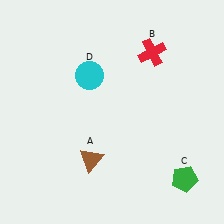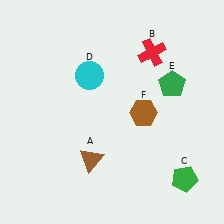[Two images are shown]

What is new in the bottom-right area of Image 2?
A brown hexagon (F) was added in the bottom-right area of Image 2.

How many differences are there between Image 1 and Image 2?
There are 2 differences between the two images.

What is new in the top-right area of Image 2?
A green pentagon (E) was added in the top-right area of Image 2.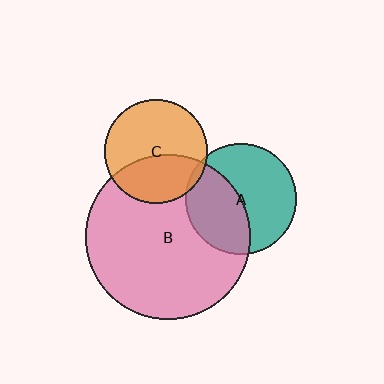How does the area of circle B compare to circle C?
Approximately 2.5 times.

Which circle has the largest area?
Circle B (pink).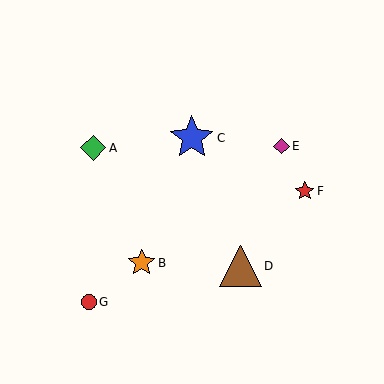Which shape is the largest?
The blue star (labeled C) is the largest.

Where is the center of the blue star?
The center of the blue star is at (192, 138).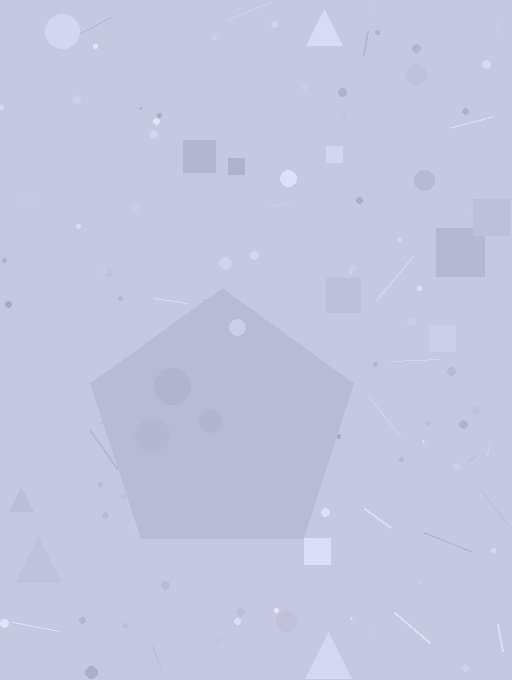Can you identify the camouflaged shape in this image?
The camouflaged shape is a pentagon.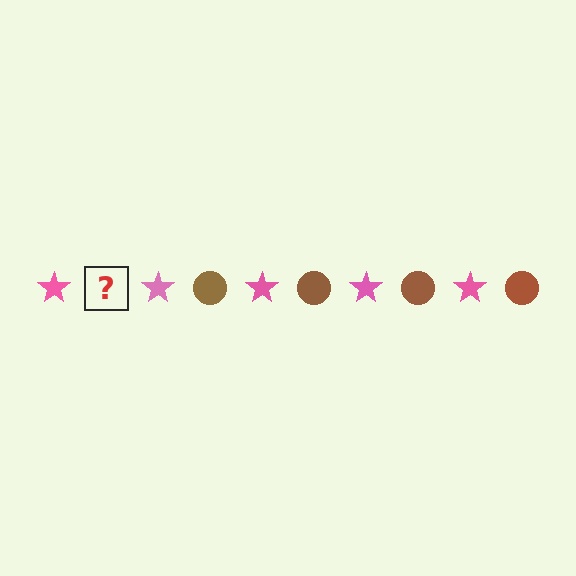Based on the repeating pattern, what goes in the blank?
The blank should be a brown circle.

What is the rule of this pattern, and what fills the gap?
The rule is that the pattern alternates between pink star and brown circle. The gap should be filled with a brown circle.